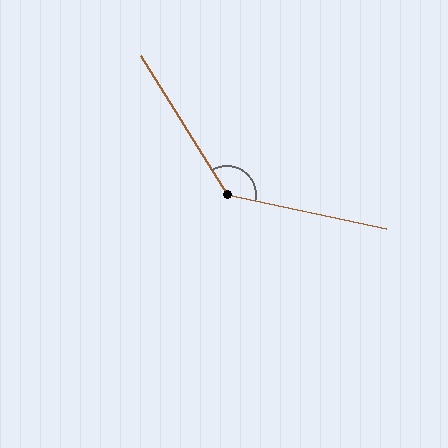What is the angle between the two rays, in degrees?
Approximately 134 degrees.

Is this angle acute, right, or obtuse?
It is obtuse.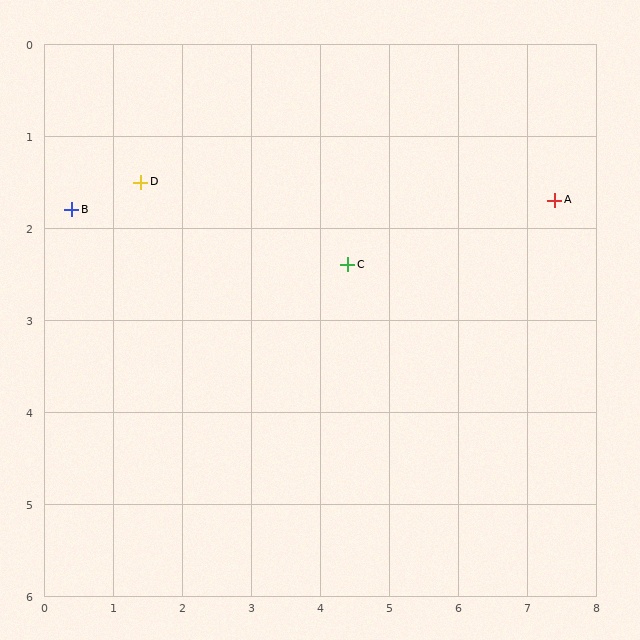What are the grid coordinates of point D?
Point D is at approximately (1.4, 1.5).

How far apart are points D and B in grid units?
Points D and B are about 1.0 grid units apart.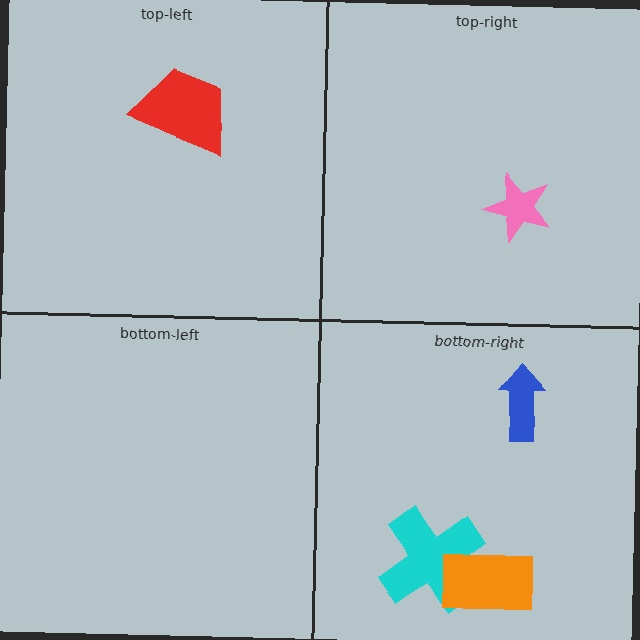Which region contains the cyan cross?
The bottom-right region.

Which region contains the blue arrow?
The bottom-right region.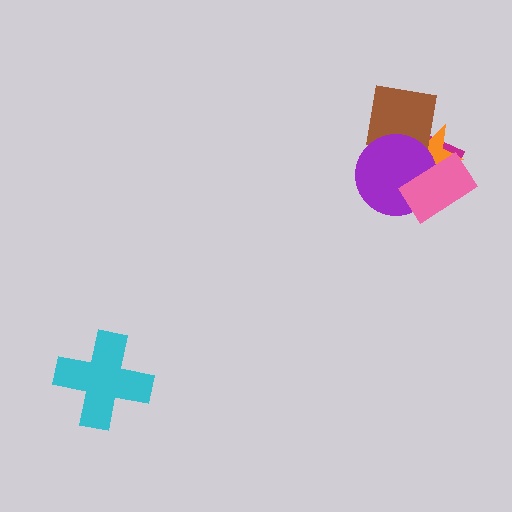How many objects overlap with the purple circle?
4 objects overlap with the purple circle.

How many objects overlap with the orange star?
4 objects overlap with the orange star.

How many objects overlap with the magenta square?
4 objects overlap with the magenta square.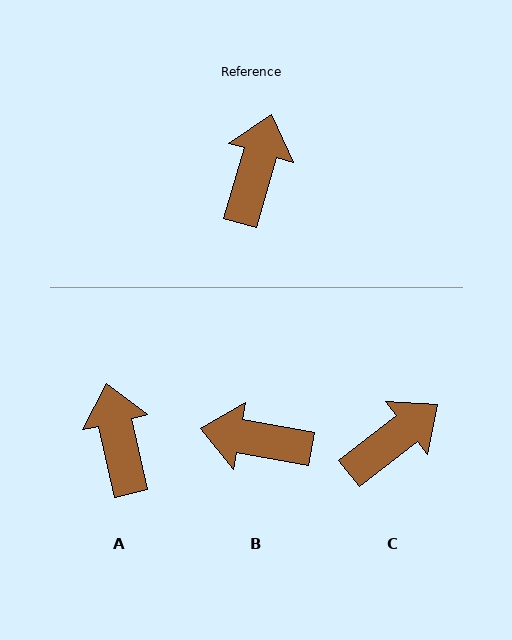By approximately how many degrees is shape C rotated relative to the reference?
Approximately 35 degrees clockwise.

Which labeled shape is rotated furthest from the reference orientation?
B, about 96 degrees away.